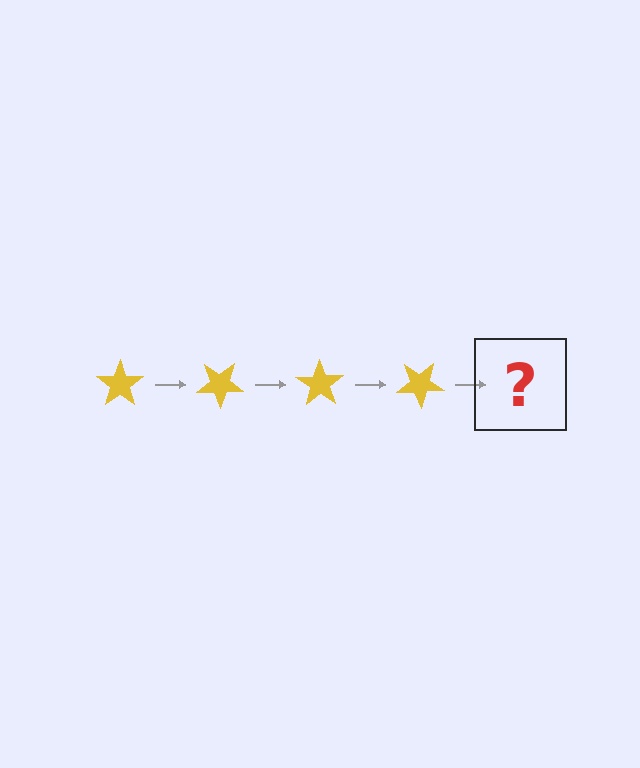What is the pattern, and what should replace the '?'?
The pattern is that the star rotates 35 degrees each step. The '?' should be a yellow star rotated 140 degrees.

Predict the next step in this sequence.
The next step is a yellow star rotated 140 degrees.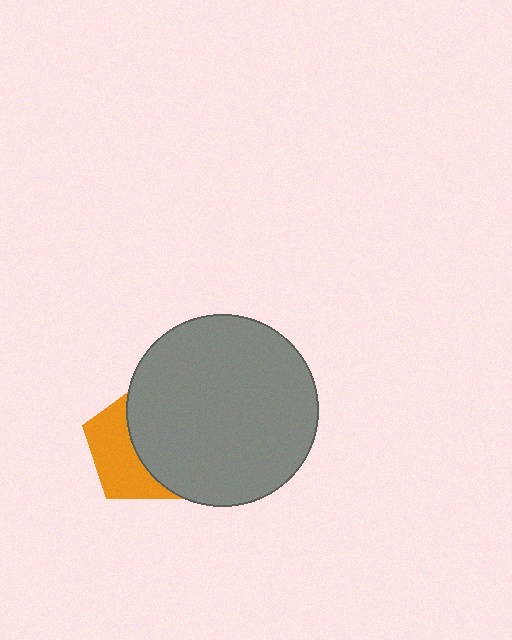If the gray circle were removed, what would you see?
You would see the complete orange pentagon.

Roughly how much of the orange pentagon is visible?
A small part of it is visible (roughly 43%).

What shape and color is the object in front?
The object in front is a gray circle.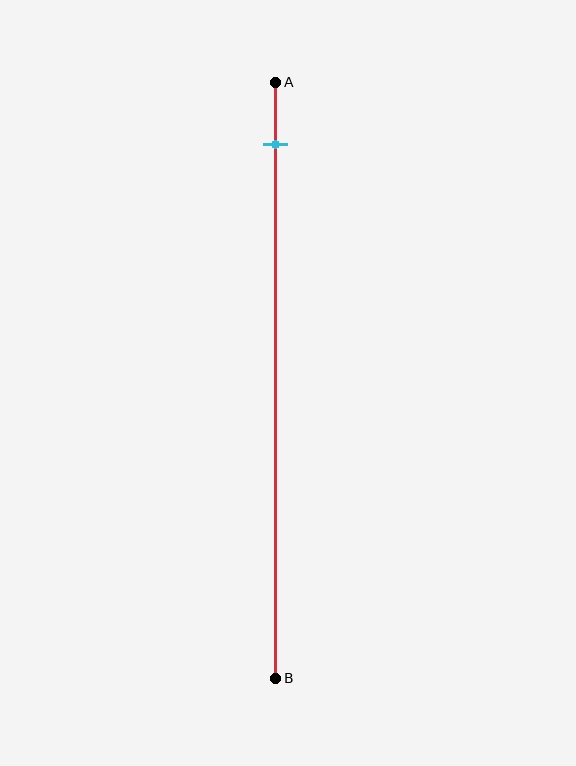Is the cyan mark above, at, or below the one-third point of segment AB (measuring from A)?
The cyan mark is above the one-third point of segment AB.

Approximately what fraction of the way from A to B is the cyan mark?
The cyan mark is approximately 10% of the way from A to B.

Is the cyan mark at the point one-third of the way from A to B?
No, the mark is at about 10% from A, not at the 33% one-third point.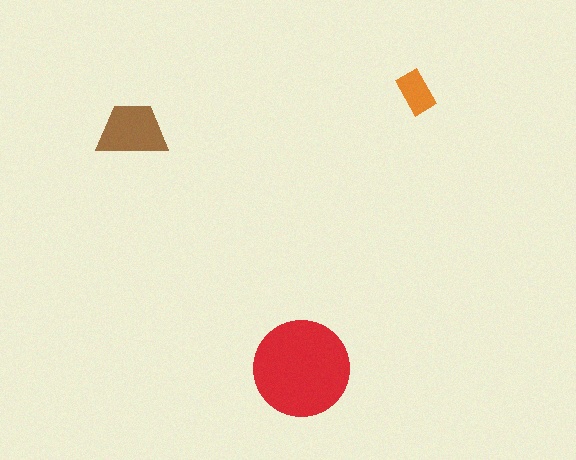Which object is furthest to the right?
The orange rectangle is rightmost.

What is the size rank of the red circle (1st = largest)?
1st.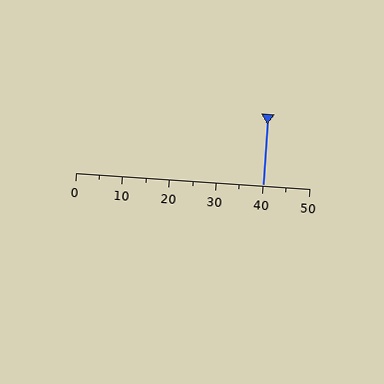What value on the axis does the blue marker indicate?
The marker indicates approximately 40.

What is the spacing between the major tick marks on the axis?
The major ticks are spaced 10 apart.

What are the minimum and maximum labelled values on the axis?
The axis runs from 0 to 50.